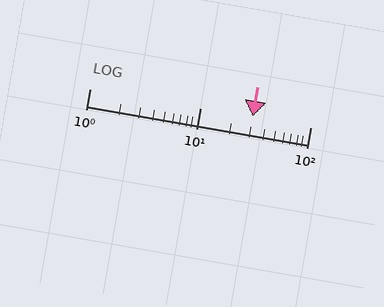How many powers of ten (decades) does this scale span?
The scale spans 2 decades, from 1 to 100.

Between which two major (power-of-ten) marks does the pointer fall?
The pointer is between 10 and 100.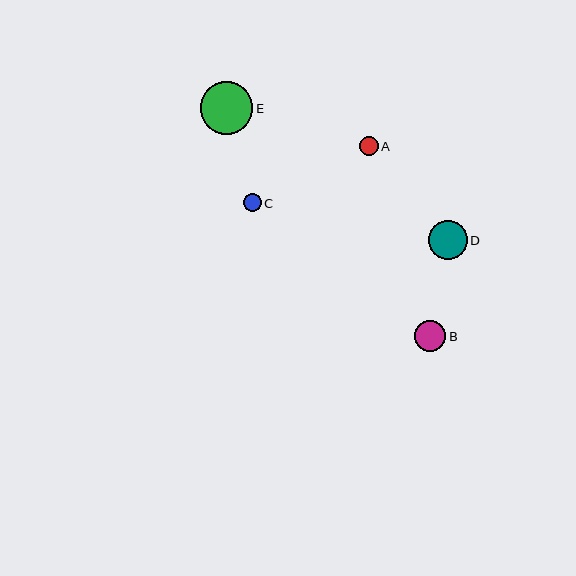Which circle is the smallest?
Circle C is the smallest with a size of approximately 18 pixels.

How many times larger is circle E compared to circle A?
Circle E is approximately 2.8 times the size of circle A.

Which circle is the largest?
Circle E is the largest with a size of approximately 52 pixels.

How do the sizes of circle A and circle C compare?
Circle A and circle C are approximately the same size.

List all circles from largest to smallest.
From largest to smallest: E, D, B, A, C.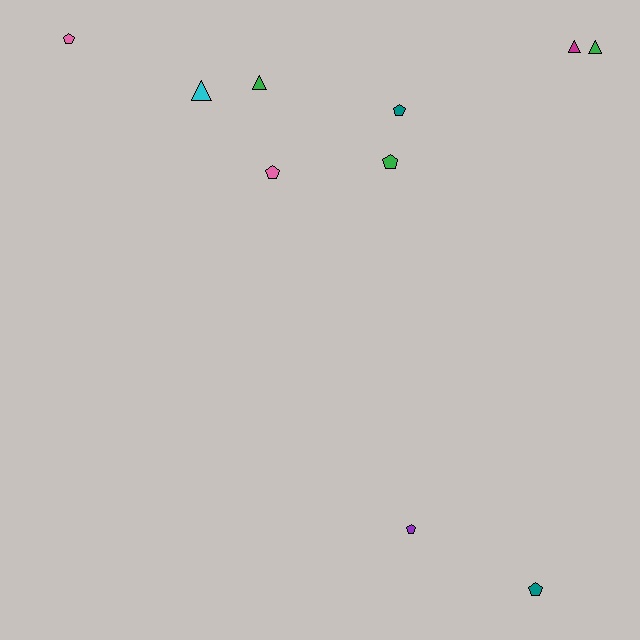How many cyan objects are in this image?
There is 1 cyan object.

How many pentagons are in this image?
There are 6 pentagons.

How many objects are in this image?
There are 10 objects.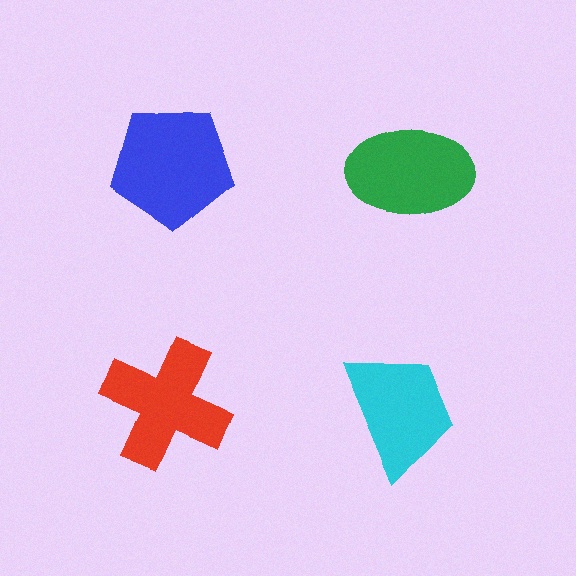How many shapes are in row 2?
2 shapes.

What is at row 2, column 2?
A cyan trapezoid.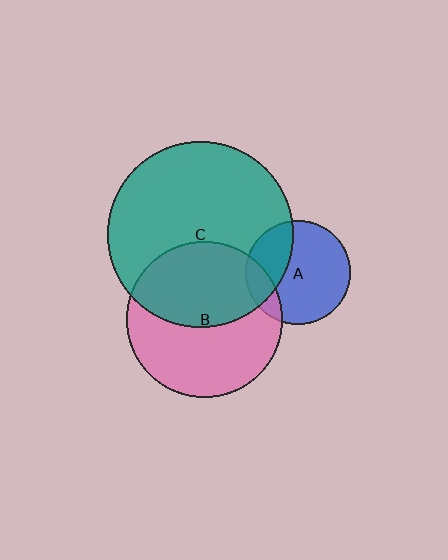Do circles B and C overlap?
Yes.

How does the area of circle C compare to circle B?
Approximately 1.4 times.